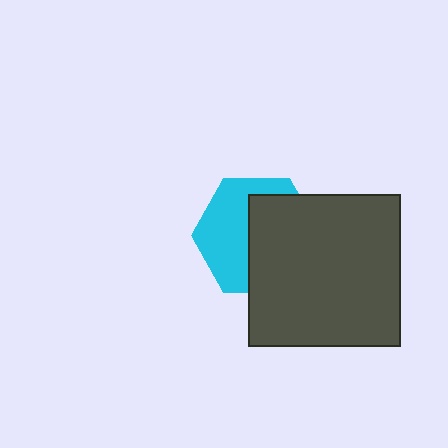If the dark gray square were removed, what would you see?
You would see the complete cyan hexagon.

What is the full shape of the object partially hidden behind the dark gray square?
The partially hidden object is a cyan hexagon.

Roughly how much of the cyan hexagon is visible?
About half of it is visible (roughly 47%).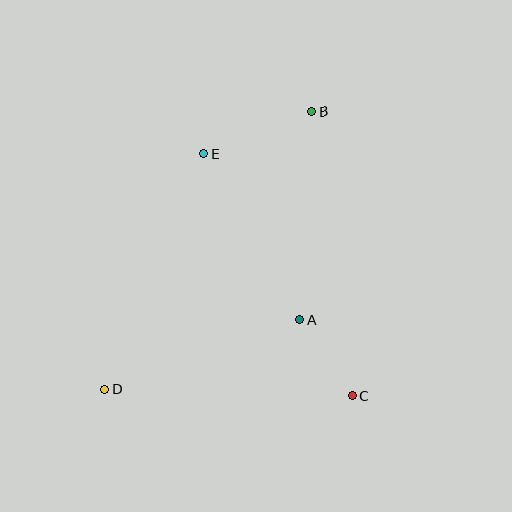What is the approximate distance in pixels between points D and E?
The distance between D and E is approximately 256 pixels.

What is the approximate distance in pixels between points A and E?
The distance between A and E is approximately 192 pixels.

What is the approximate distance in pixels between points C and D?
The distance between C and D is approximately 248 pixels.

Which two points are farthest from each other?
Points B and D are farthest from each other.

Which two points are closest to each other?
Points A and C are closest to each other.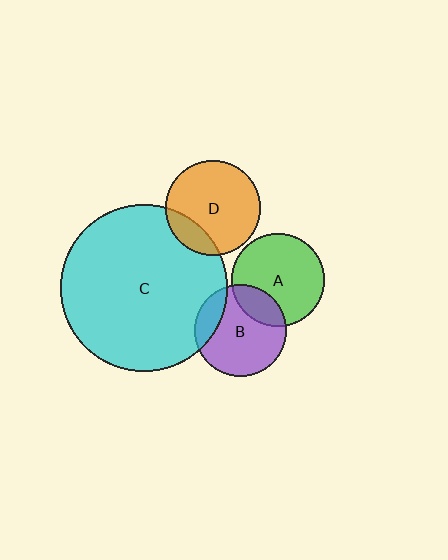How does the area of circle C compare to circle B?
Approximately 3.3 times.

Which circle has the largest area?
Circle C (cyan).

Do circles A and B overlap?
Yes.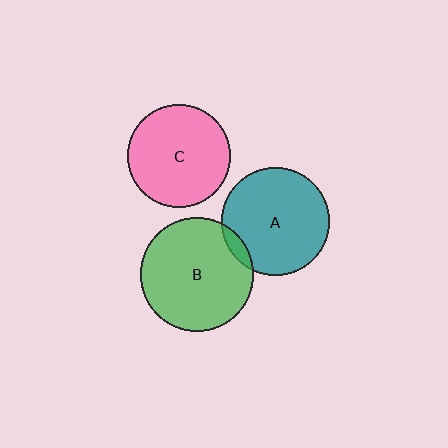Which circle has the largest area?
Circle B (green).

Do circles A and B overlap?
Yes.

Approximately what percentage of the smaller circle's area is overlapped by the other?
Approximately 5%.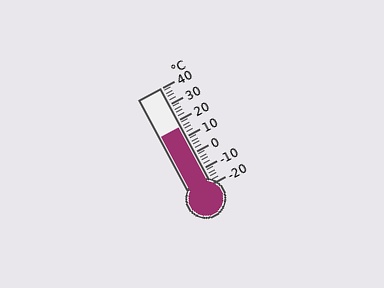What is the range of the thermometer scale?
The thermometer scale ranges from -20°C to 40°C.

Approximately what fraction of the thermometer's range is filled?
The thermometer is filled to approximately 60% of its range.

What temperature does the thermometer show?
The thermometer shows approximately 16°C.